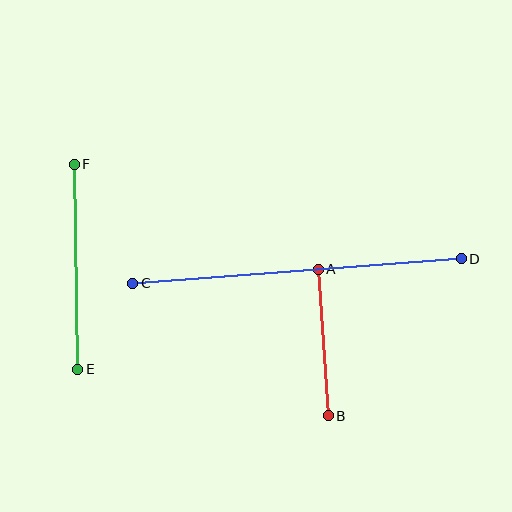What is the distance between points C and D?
The distance is approximately 329 pixels.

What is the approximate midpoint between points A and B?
The midpoint is at approximately (323, 343) pixels.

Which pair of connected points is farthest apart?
Points C and D are farthest apart.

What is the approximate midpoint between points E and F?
The midpoint is at approximately (76, 267) pixels.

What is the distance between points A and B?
The distance is approximately 147 pixels.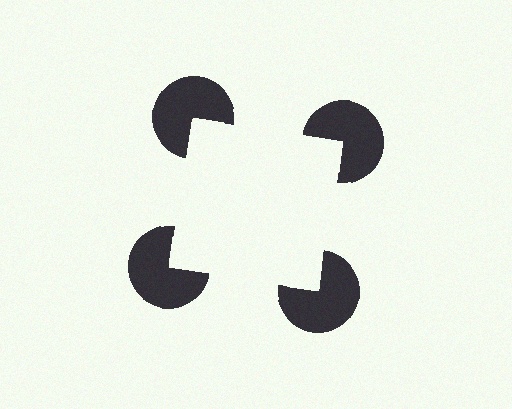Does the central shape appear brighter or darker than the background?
It typically appears slightly brighter than the background, even though no actual brightness change is drawn.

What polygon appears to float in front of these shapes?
An illusory square — its edges are inferred from the aligned wedge cuts in the pac-man discs, not physically drawn.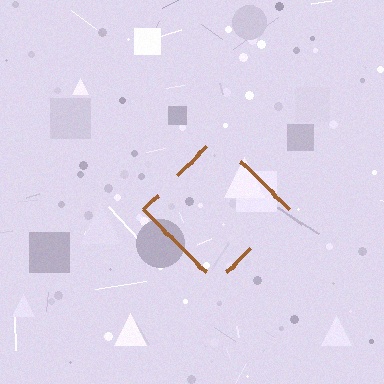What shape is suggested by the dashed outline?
The dashed outline suggests a diamond.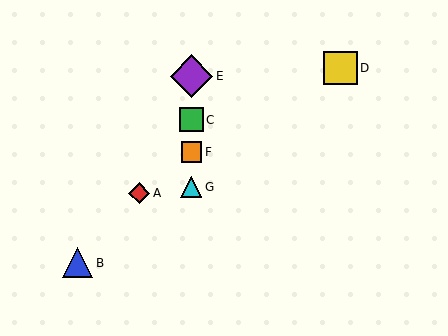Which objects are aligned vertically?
Objects C, E, F, G are aligned vertically.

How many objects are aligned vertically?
4 objects (C, E, F, G) are aligned vertically.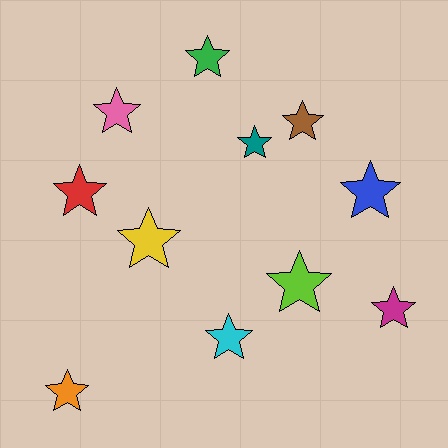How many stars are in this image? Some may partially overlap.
There are 11 stars.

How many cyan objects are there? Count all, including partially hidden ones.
There is 1 cyan object.